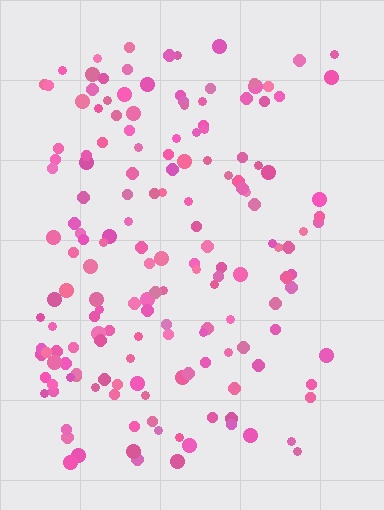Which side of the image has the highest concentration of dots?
The left.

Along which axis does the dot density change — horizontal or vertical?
Horizontal.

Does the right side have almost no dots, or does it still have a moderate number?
Still a moderate number, just noticeably fewer than the left.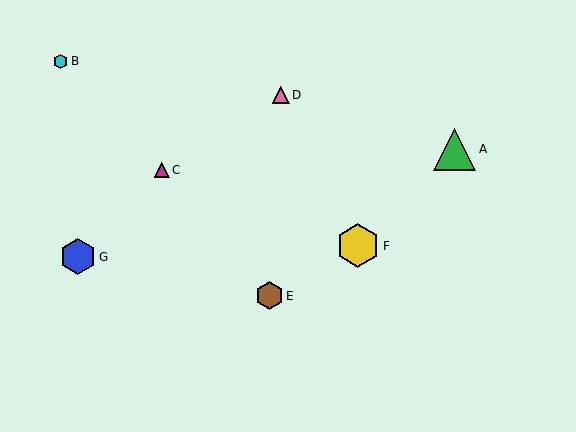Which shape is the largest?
The yellow hexagon (labeled F) is the largest.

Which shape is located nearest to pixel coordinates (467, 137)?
The green triangle (labeled A) at (455, 149) is nearest to that location.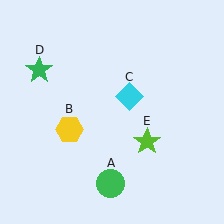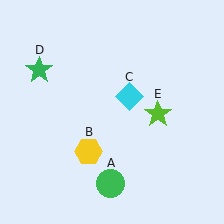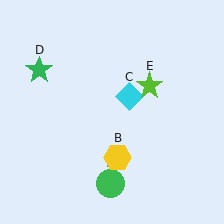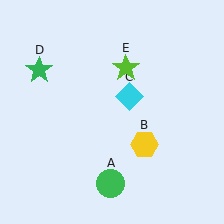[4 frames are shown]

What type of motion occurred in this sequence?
The yellow hexagon (object B), lime star (object E) rotated counterclockwise around the center of the scene.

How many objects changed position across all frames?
2 objects changed position: yellow hexagon (object B), lime star (object E).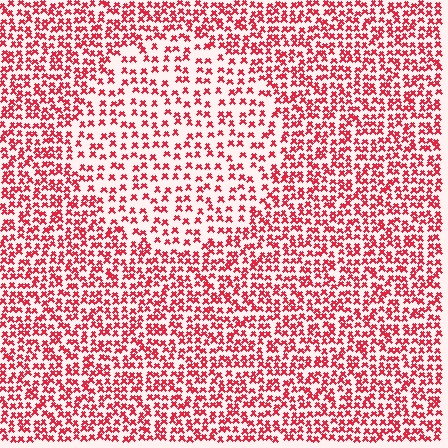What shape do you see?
I see a circle.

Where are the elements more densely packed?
The elements are more densely packed outside the circle boundary.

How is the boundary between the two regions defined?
The boundary is defined by a change in element density (approximately 1.8x ratio). All elements are the same color, size, and shape.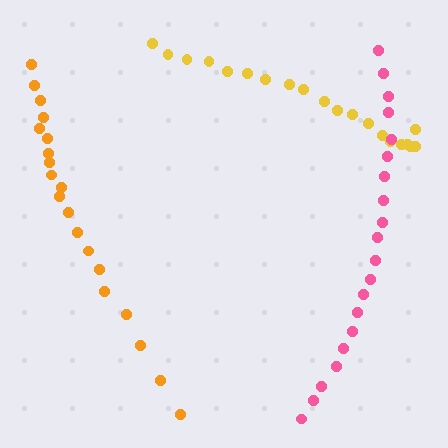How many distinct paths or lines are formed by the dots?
There are 3 distinct paths.